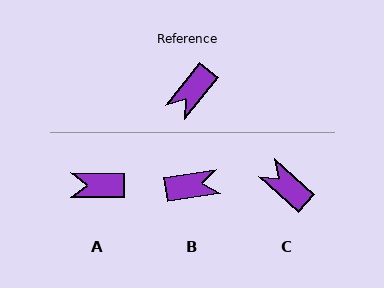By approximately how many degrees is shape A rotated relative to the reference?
Approximately 53 degrees clockwise.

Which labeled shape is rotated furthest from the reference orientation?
B, about 137 degrees away.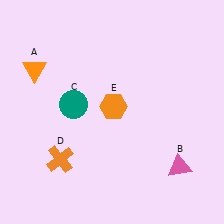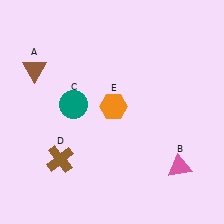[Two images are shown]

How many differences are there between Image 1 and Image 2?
There are 2 differences between the two images.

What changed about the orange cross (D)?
In Image 1, D is orange. In Image 2, it changed to brown.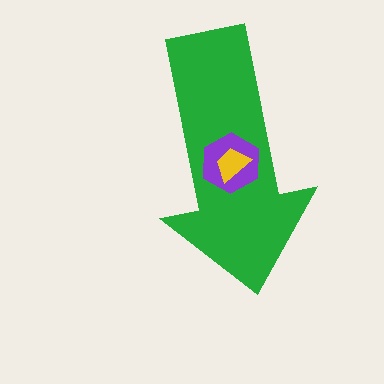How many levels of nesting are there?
3.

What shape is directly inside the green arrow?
The purple hexagon.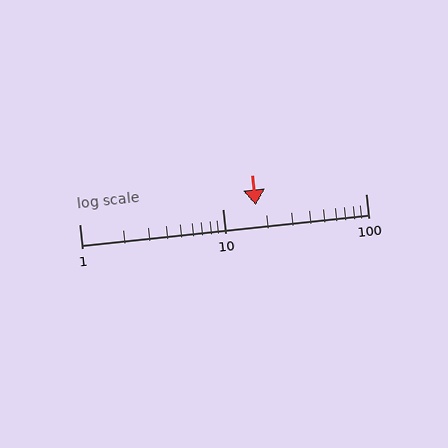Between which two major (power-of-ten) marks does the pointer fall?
The pointer is between 10 and 100.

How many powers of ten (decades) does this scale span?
The scale spans 2 decades, from 1 to 100.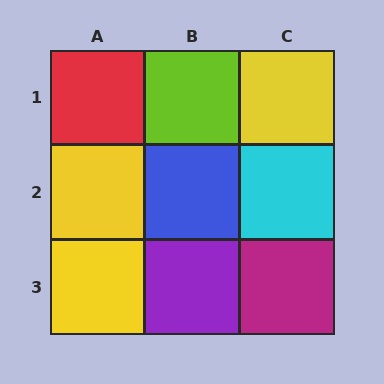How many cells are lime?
1 cell is lime.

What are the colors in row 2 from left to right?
Yellow, blue, cyan.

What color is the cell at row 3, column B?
Purple.